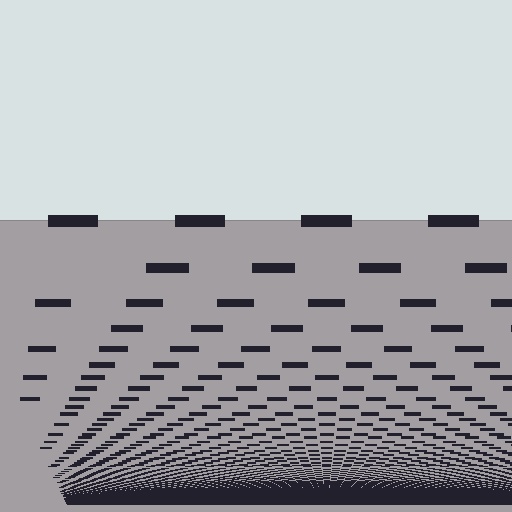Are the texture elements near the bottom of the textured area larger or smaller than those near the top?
Smaller. The gradient is inverted — elements near the bottom are smaller and denser.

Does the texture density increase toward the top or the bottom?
Density increases toward the bottom.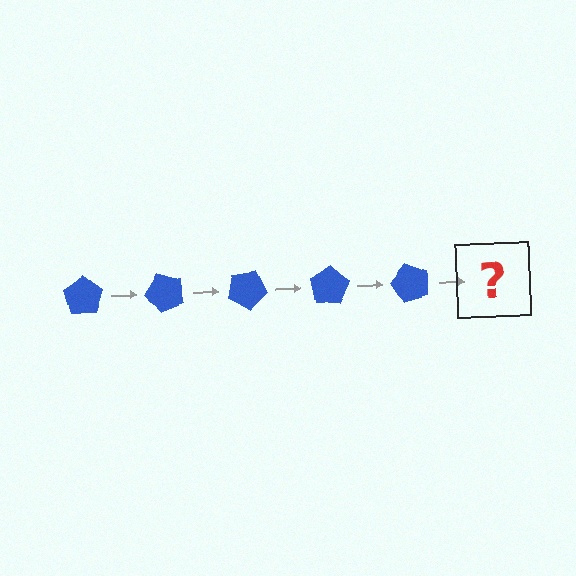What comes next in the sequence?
The next element should be a blue pentagon rotated 250 degrees.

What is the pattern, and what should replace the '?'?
The pattern is that the pentagon rotates 50 degrees each step. The '?' should be a blue pentagon rotated 250 degrees.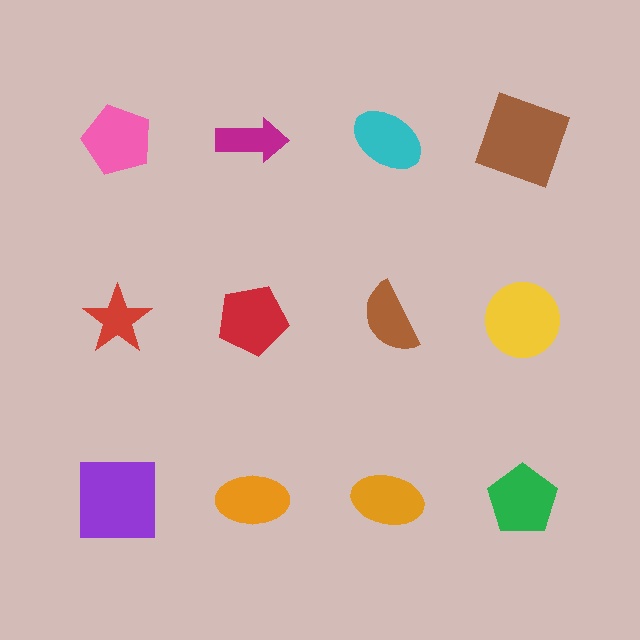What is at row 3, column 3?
An orange ellipse.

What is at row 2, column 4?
A yellow circle.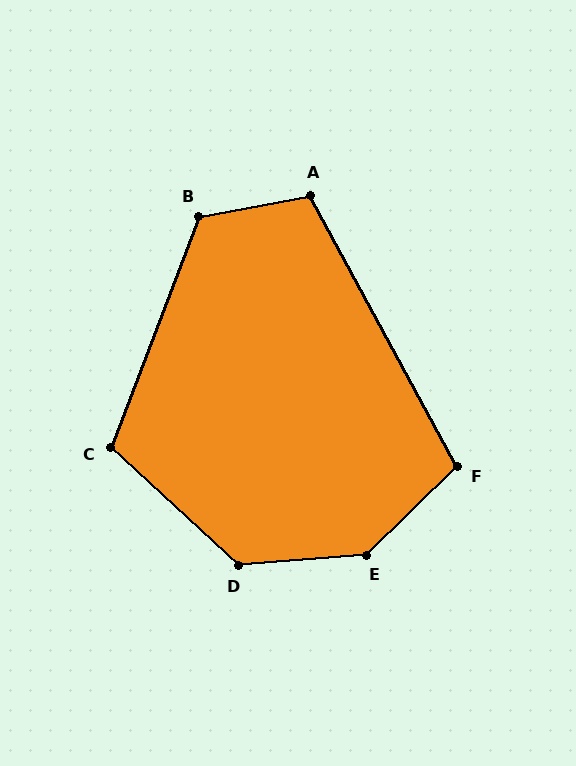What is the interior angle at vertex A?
Approximately 108 degrees (obtuse).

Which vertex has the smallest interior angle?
F, at approximately 106 degrees.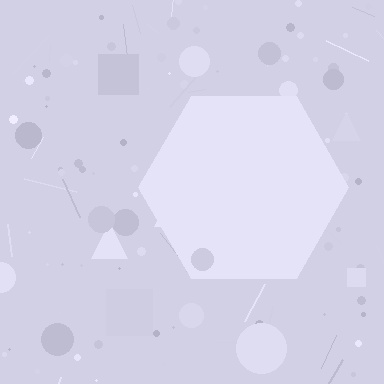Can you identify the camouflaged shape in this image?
The camouflaged shape is a hexagon.